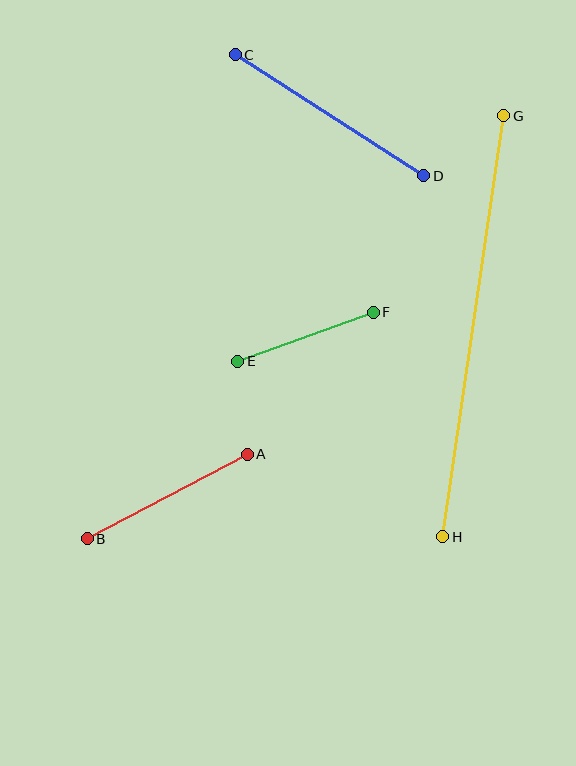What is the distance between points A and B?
The distance is approximately 181 pixels.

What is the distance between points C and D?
The distance is approximately 224 pixels.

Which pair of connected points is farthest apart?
Points G and H are farthest apart.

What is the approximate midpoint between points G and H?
The midpoint is at approximately (473, 326) pixels.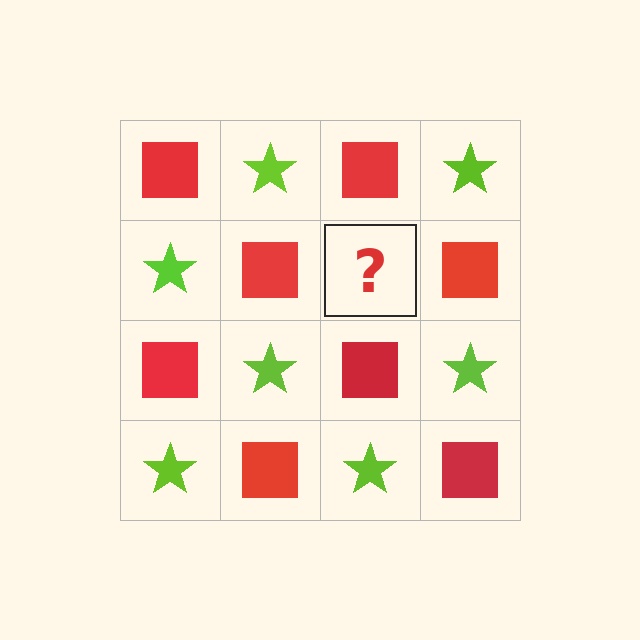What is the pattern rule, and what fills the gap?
The rule is that it alternates red square and lime star in a checkerboard pattern. The gap should be filled with a lime star.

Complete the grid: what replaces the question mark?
The question mark should be replaced with a lime star.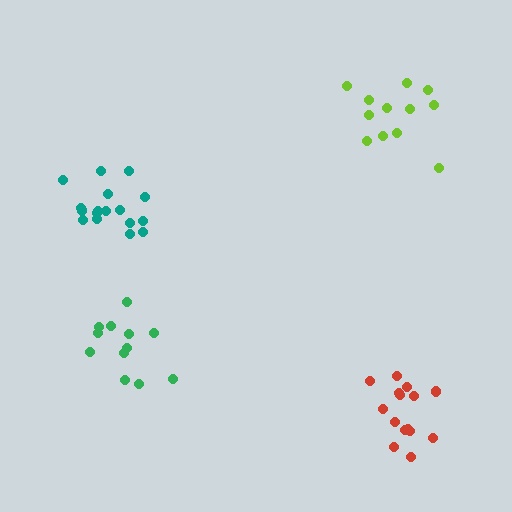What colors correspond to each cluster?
The clusters are colored: teal, green, lime, red.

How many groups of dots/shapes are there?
There are 4 groups.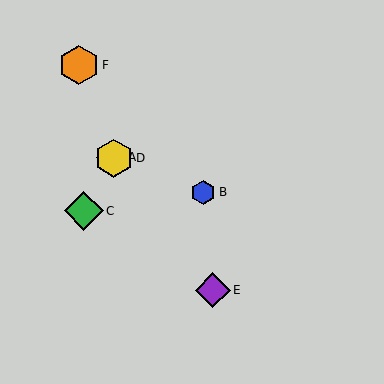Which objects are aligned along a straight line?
Objects A, B, D are aligned along a straight line.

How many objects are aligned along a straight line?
3 objects (A, B, D) are aligned along a straight line.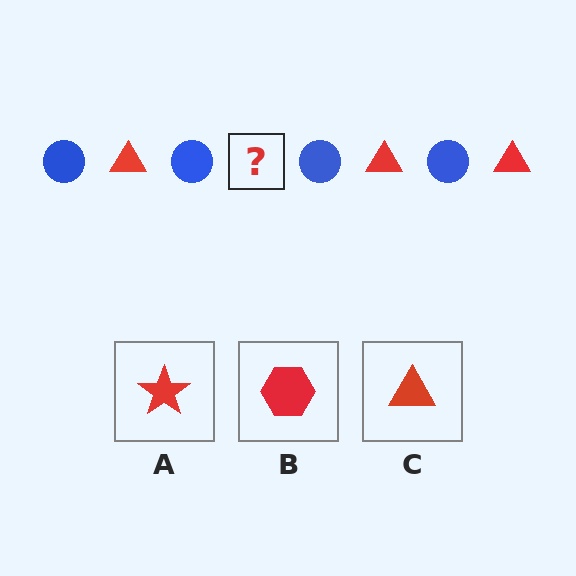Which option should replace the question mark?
Option C.